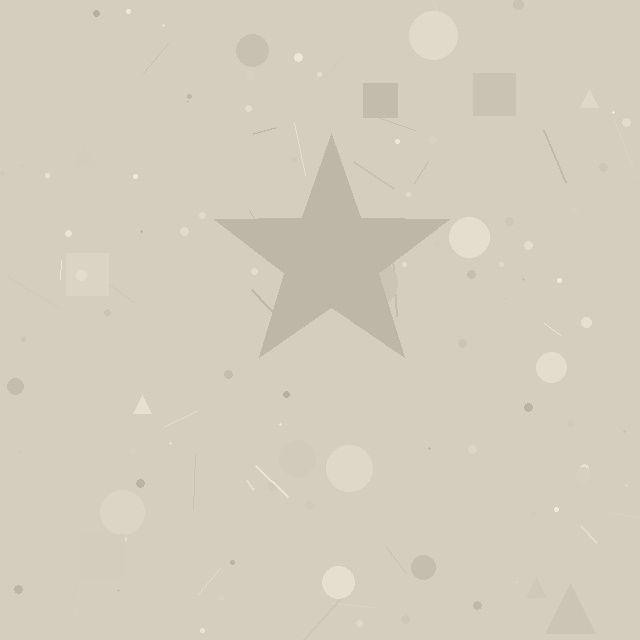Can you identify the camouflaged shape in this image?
The camouflaged shape is a star.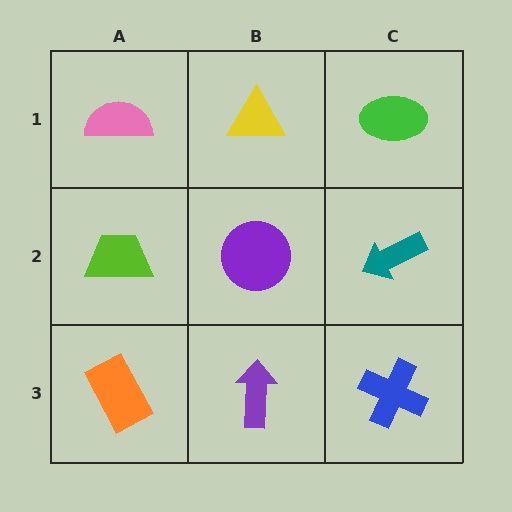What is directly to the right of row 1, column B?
A green ellipse.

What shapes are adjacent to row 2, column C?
A green ellipse (row 1, column C), a blue cross (row 3, column C), a purple circle (row 2, column B).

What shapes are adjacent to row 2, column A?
A pink semicircle (row 1, column A), an orange rectangle (row 3, column A), a purple circle (row 2, column B).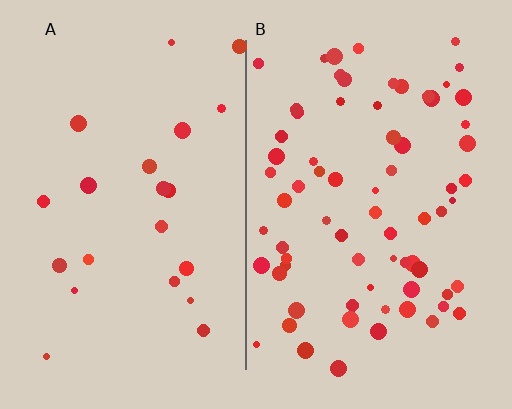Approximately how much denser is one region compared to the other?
Approximately 3.3× — region B over region A.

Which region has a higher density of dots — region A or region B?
B (the right).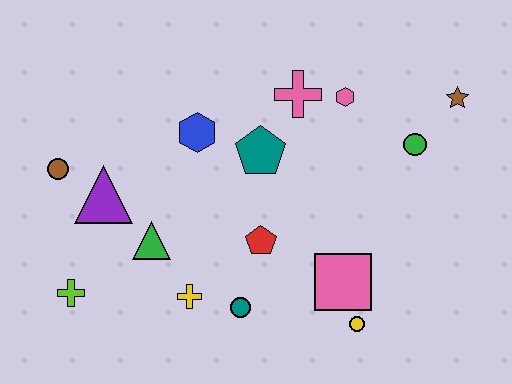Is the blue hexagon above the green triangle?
Yes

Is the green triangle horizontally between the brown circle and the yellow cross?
Yes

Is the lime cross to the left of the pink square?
Yes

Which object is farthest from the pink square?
The brown circle is farthest from the pink square.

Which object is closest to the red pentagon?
The teal circle is closest to the red pentagon.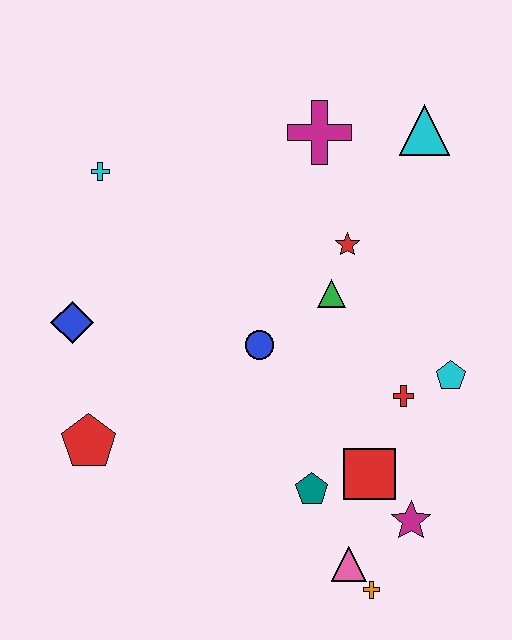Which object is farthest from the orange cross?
The cyan cross is farthest from the orange cross.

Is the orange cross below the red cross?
Yes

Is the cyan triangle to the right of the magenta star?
Yes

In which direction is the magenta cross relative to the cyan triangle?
The magenta cross is to the left of the cyan triangle.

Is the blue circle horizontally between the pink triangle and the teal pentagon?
No